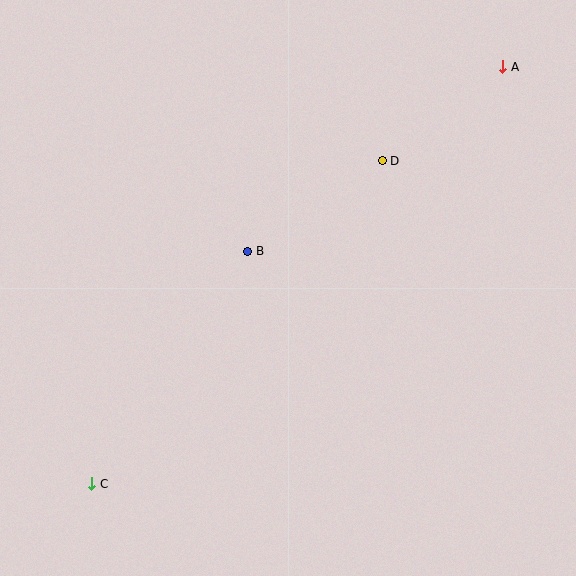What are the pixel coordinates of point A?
Point A is at (503, 67).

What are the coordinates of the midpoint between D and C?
The midpoint between D and C is at (237, 322).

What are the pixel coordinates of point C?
Point C is at (92, 484).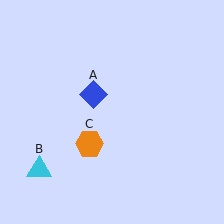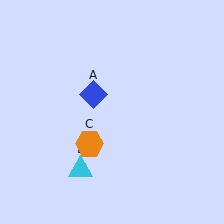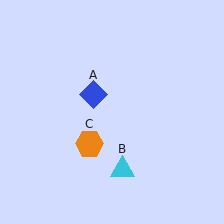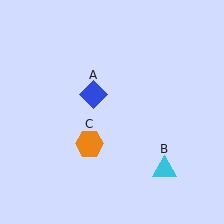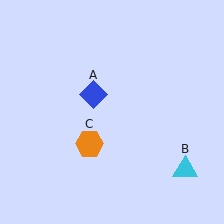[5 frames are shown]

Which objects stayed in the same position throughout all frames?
Blue diamond (object A) and orange hexagon (object C) remained stationary.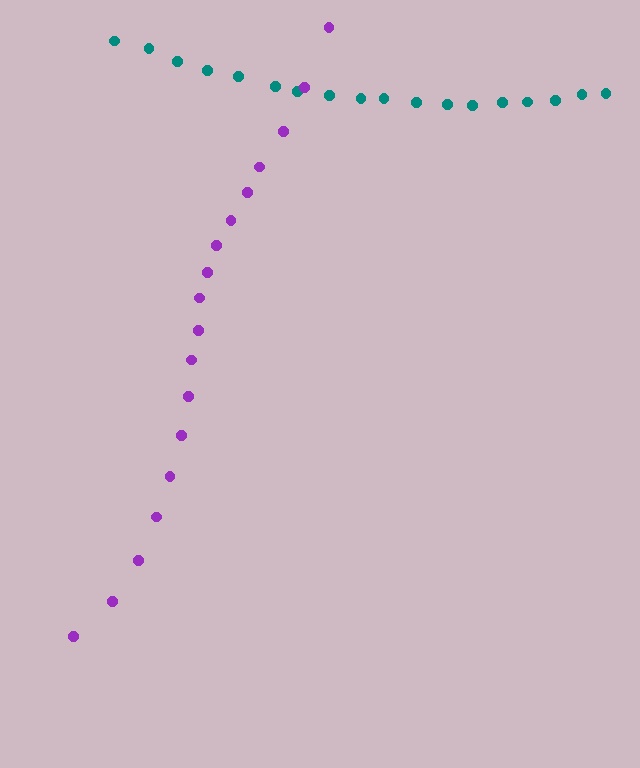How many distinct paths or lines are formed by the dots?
There are 2 distinct paths.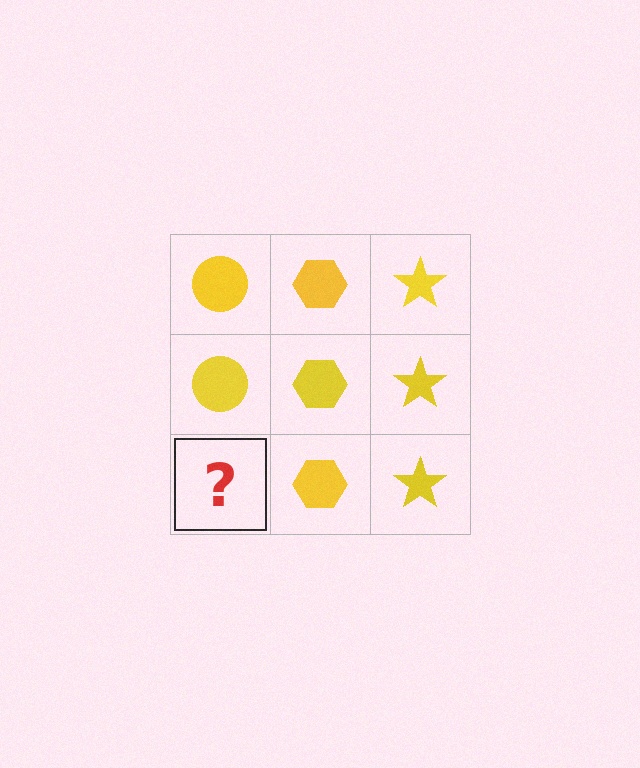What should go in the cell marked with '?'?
The missing cell should contain a yellow circle.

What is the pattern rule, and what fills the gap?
The rule is that each column has a consistent shape. The gap should be filled with a yellow circle.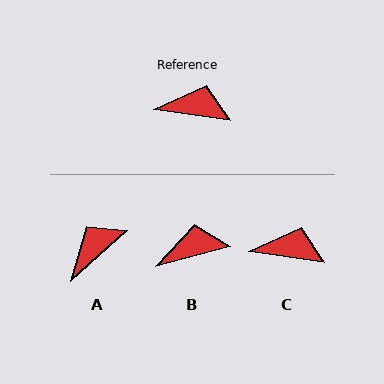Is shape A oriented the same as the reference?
No, it is off by about 50 degrees.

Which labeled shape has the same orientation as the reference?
C.